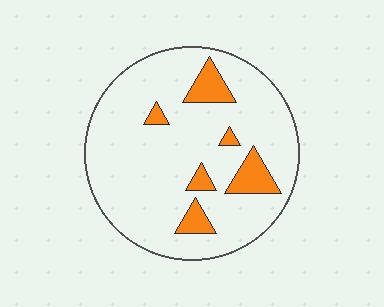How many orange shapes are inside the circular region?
6.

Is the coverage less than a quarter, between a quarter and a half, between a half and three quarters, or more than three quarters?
Less than a quarter.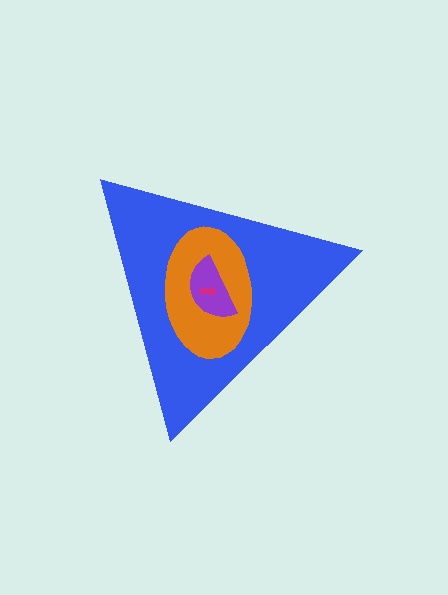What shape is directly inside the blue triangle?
The orange ellipse.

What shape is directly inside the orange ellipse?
The purple semicircle.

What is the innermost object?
The magenta arrow.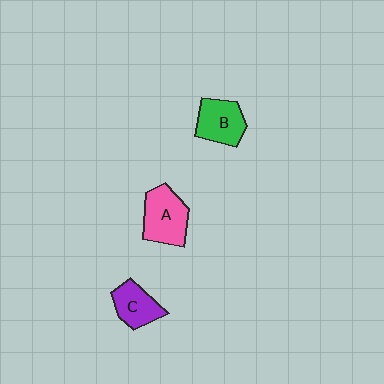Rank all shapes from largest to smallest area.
From largest to smallest: A (pink), B (green), C (purple).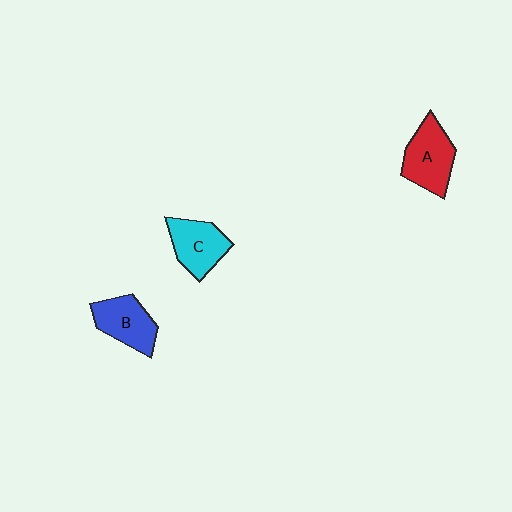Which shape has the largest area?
Shape A (red).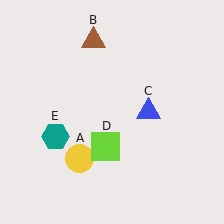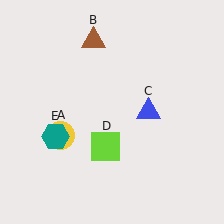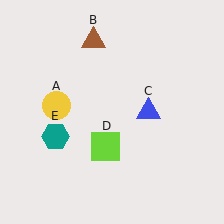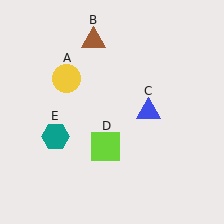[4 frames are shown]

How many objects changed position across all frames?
1 object changed position: yellow circle (object A).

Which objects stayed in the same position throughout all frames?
Brown triangle (object B) and blue triangle (object C) and lime square (object D) and teal hexagon (object E) remained stationary.